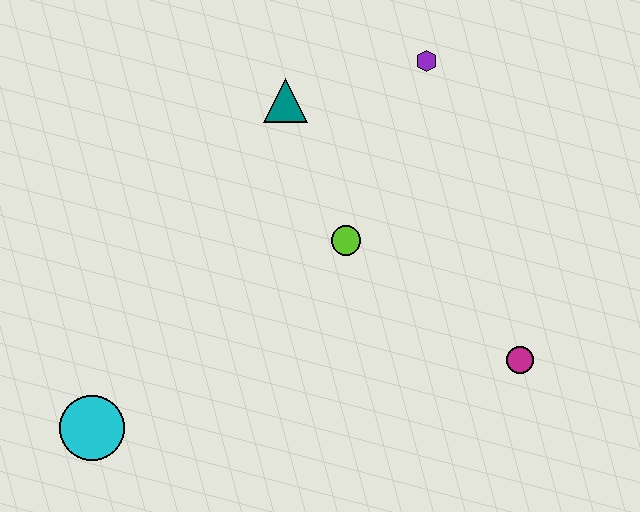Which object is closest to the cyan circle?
The lime circle is closest to the cyan circle.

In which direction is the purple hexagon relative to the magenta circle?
The purple hexagon is above the magenta circle.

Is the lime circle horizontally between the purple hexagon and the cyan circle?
Yes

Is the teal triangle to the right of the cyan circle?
Yes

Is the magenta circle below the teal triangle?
Yes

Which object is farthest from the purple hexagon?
The cyan circle is farthest from the purple hexagon.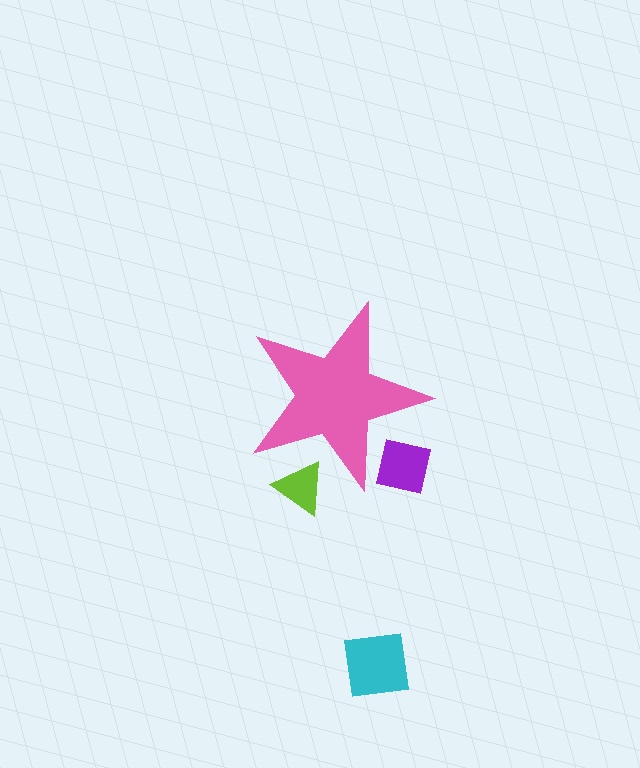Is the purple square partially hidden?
Yes, the purple square is partially hidden behind the pink star.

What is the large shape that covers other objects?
A pink star.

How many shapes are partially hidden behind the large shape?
2 shapes are partially hidden.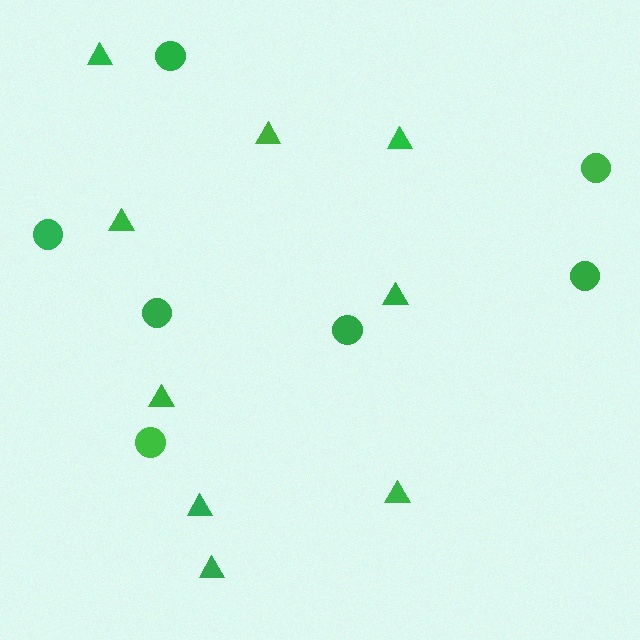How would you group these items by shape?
There are 2 groups: one group of circles (7) and one group of triangles (9).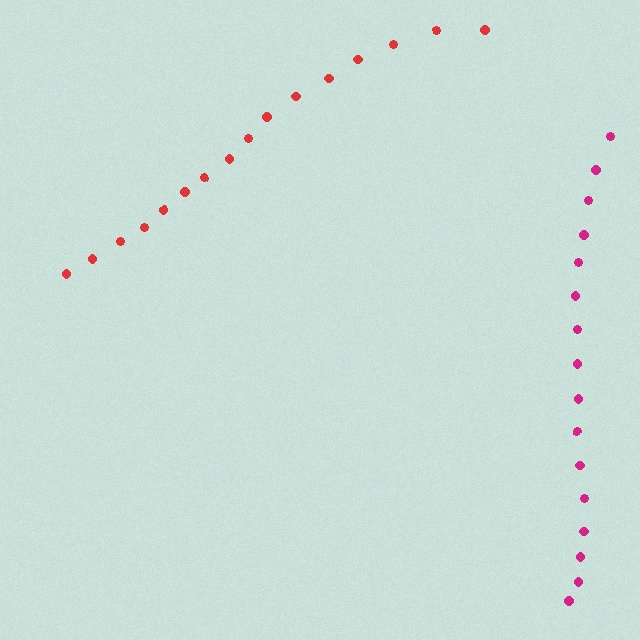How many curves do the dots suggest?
There are 2 distinct paths.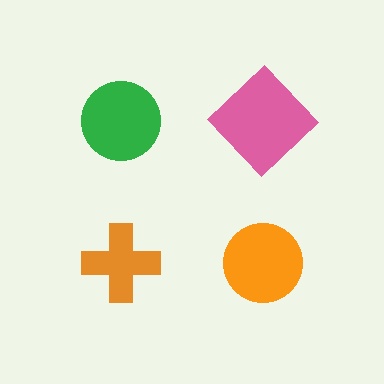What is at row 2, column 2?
An orange circle.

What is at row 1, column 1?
A green circle.